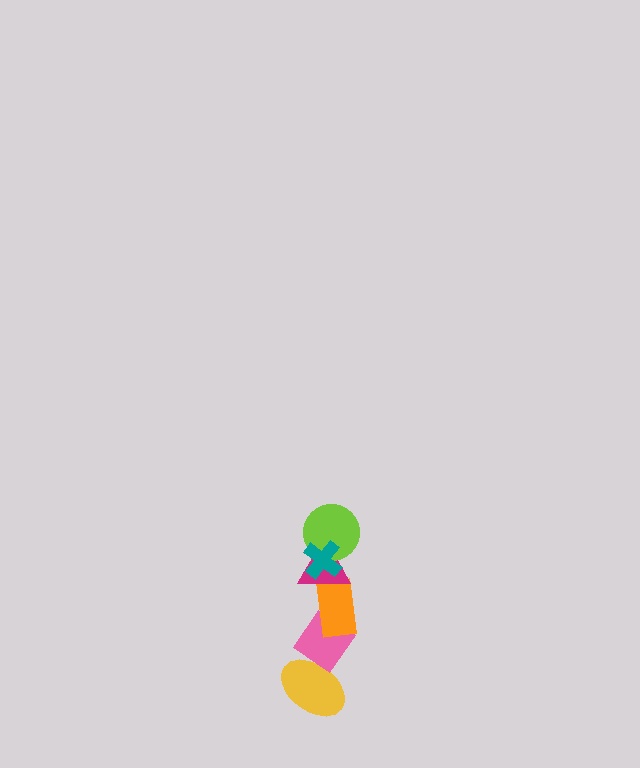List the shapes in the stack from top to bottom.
From top to bottom: the teal cross, the lime circle, the magenta triangle, the orange rectangle, the pink diamond, the yellow ellipse.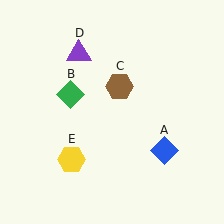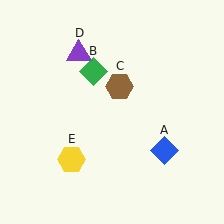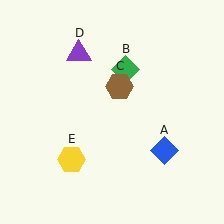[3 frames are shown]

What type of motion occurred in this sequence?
The green diamond (object B) rotated clockwise around the center of the scene.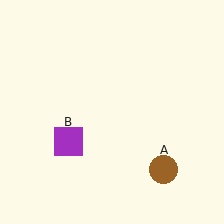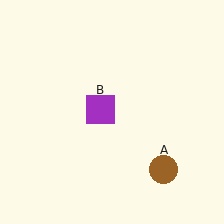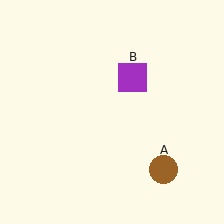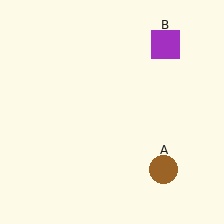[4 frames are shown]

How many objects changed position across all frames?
1 object changed position: purple square (object B).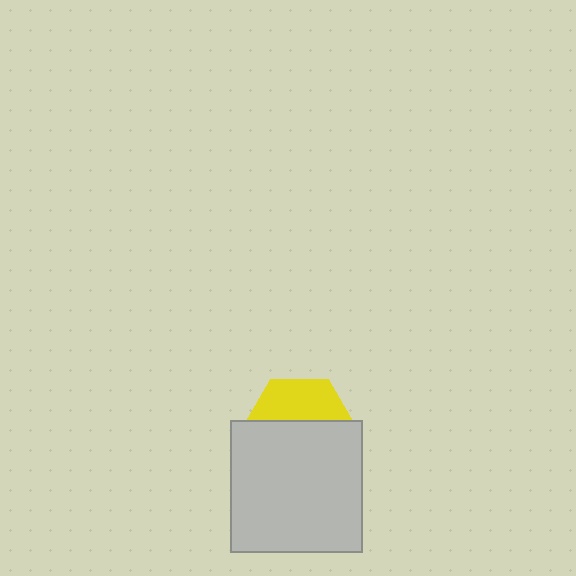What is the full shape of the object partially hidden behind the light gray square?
The partially hidden object is a yellow hexagon.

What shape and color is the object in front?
The object in front is a light gray square.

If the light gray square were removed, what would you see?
You would see the complete yellow hexagon.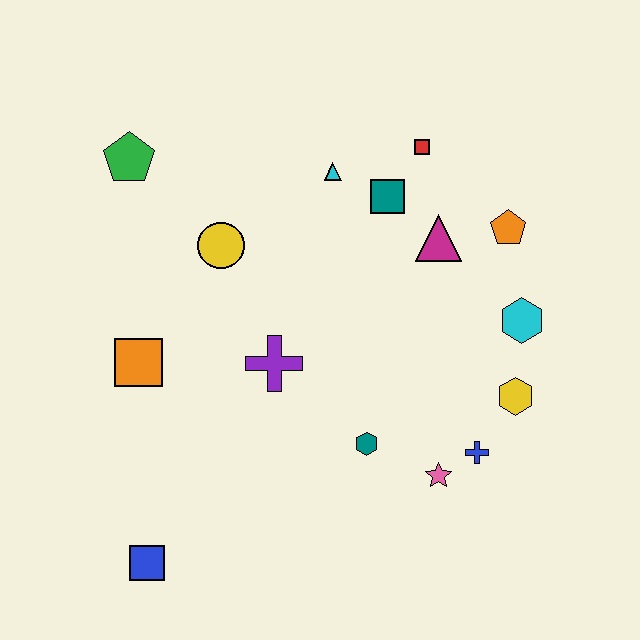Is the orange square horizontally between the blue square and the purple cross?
No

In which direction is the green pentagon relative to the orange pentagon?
The green pentagon is to the left of the orange pentagon.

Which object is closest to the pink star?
The blue cross is closest to the pink star.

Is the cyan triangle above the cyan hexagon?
Yes